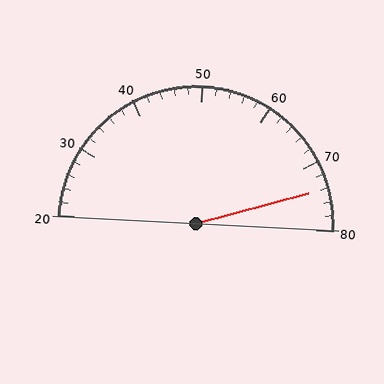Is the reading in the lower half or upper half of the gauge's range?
The reading is in the upper half of the range (20 to 80).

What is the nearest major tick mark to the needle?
The nearest major tick mark is 70.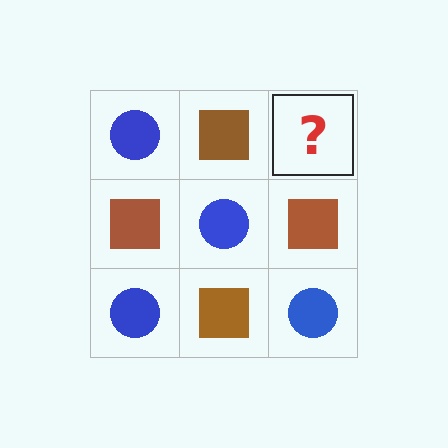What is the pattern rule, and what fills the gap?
The rule is that it alternates blue circle and brown square in a checkerboard pattern. The gap should be filled with a blue circle.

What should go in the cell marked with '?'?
The missing cell should contain a blue circle.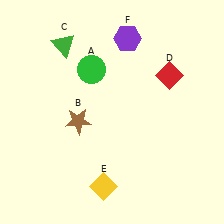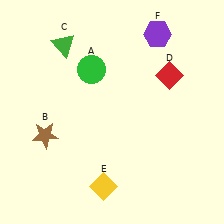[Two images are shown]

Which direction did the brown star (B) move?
The brown star (B) moved left.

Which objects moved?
The objects that moved are: the brown star (B), the purple hexagon (F).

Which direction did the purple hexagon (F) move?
The purple hexagon (F) moved right.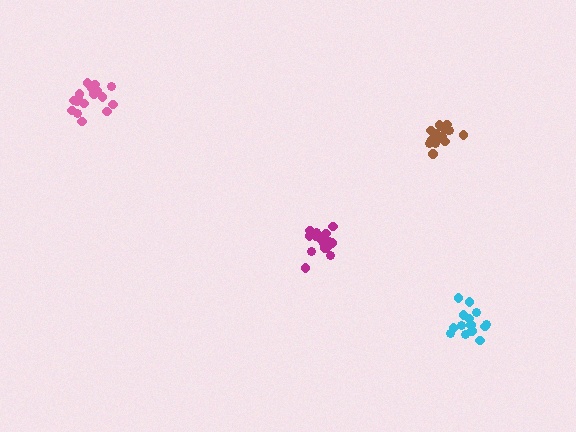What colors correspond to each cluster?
The clusters are colored: pink, cyan, brown, magenta.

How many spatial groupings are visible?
There are 4 spatial groupings.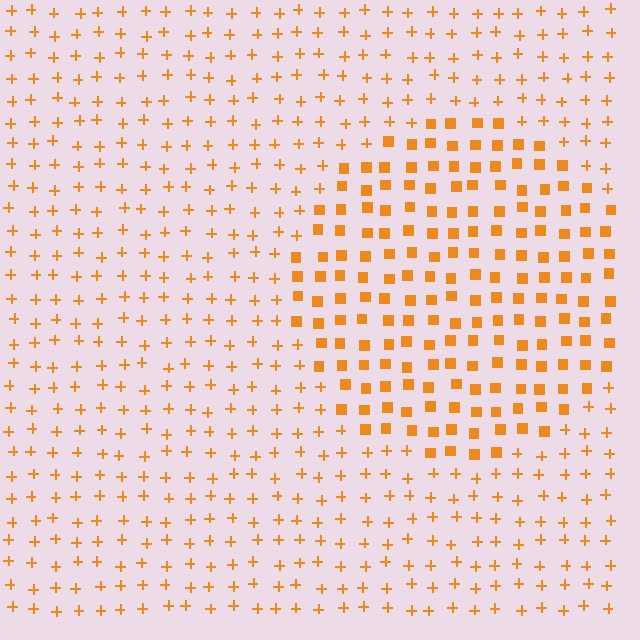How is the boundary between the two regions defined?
The boundary is defined by a change in element shape: squares inside vs. plus signs outside. All elements share the same color and spacing.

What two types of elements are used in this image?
The image uses squares inside the circle region and plus signs outside it.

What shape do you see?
I see a circle.